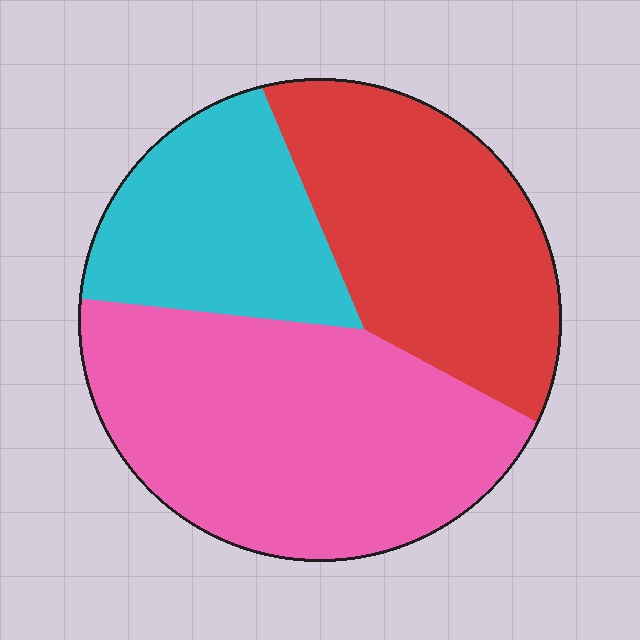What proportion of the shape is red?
Red takes up about one third (1/3) of the shape.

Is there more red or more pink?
Pink.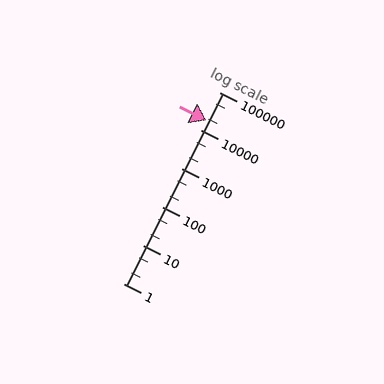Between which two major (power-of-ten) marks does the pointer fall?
The pointer is between 10000 and 100000.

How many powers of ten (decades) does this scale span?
The scale spans 5 decades, from 1 to 100000.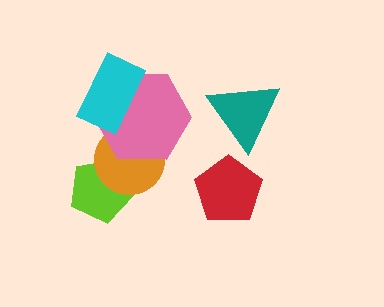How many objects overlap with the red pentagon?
0 objects overlap with the red pentagon.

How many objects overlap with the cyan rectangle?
1 object overlaps with the cyan rectangle.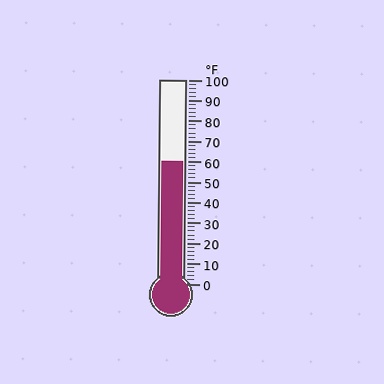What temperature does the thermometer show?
The thermometer shows approximately 60°F.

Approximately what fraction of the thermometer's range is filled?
The thermometer is filled to approximately 60% of its range.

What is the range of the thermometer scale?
The thermometer scale ranges from 0°F to 100°F.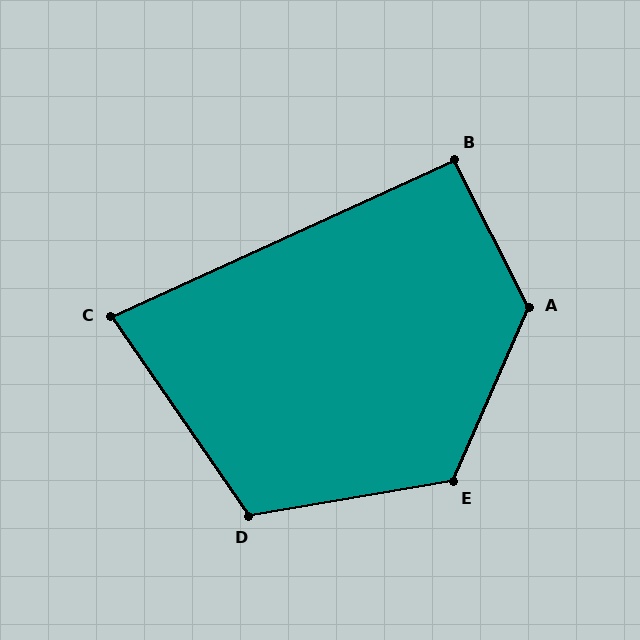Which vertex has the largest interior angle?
A, at approximately 130 degrees.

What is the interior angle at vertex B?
Approximately 92 degrees (approximately right).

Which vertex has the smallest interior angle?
C, at approximately 80 degrees.